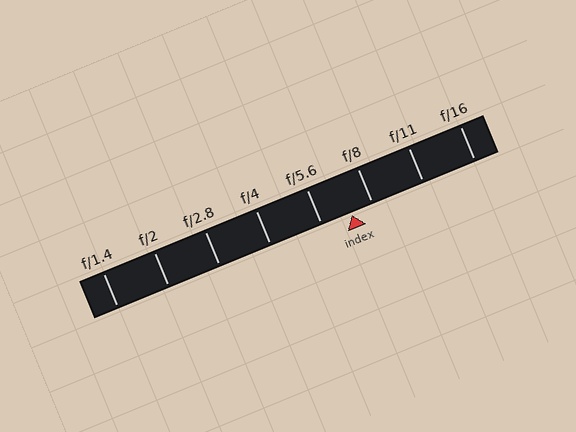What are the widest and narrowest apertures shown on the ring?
The widest aperture shown is f/1.4 and the narrowest is f/16.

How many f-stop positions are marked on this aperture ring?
There are 8 f-stop positions marked.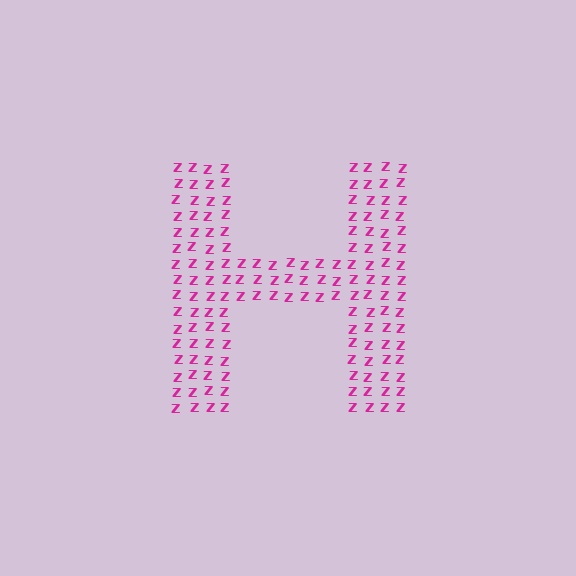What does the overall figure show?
The overall figure shows the letter H.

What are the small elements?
The small elements are letter Z's.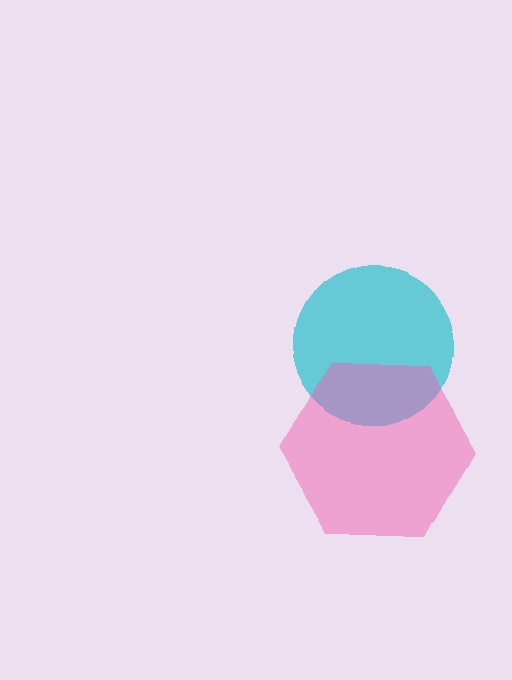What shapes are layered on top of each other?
The layered shapes are: a cyan circle, a pink hexagon.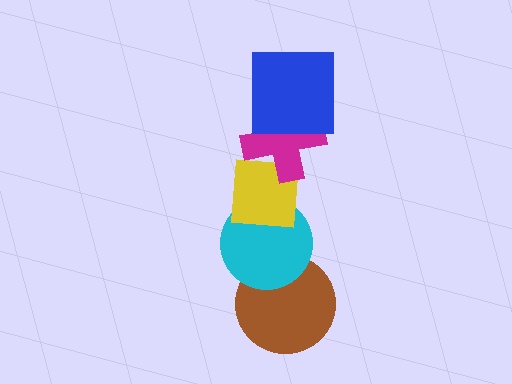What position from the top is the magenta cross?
The magenta cross is 2nd from the top.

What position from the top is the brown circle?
The brown circle is 5th from the top.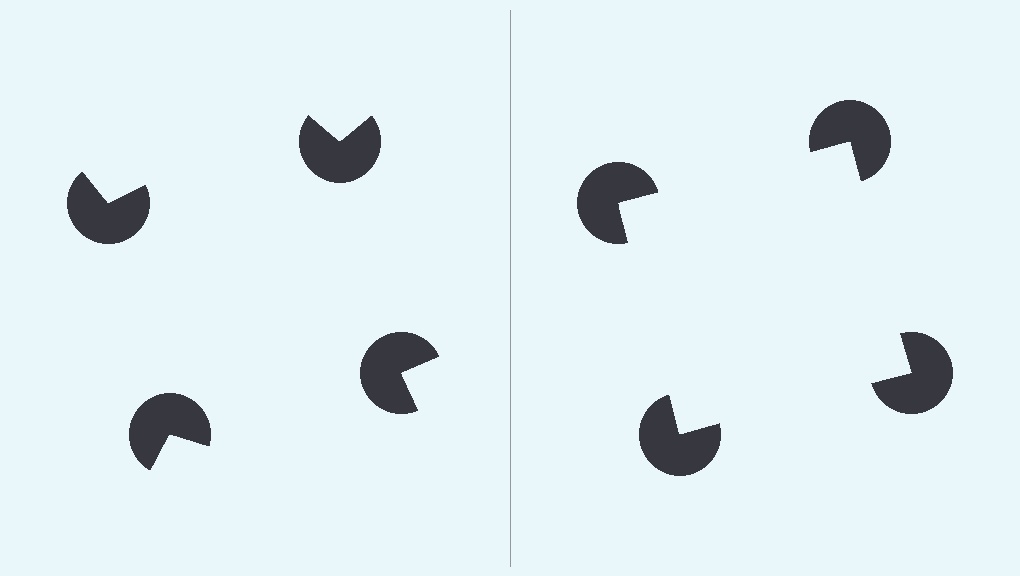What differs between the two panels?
The pac-man discs are positioned identically on both sides; only the wedge orientations differ. On the right they align to a square; on the left they are misaligned.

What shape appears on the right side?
An illusory square.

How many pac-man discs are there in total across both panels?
8 — 4 on each side.